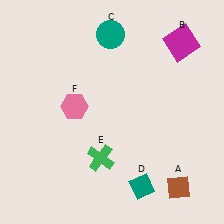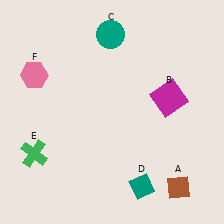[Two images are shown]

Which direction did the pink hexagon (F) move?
The pink hexagon (F) moved left.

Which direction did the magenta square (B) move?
The magenta square (B) moved down.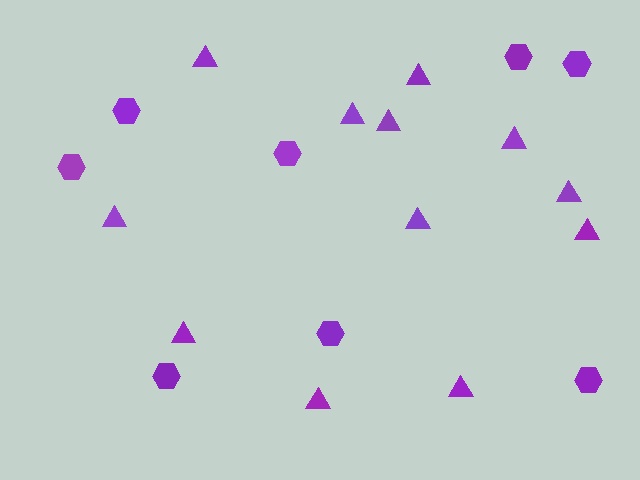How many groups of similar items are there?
There are 2 groups: one group of hexagons (8) and one group of triangles (12).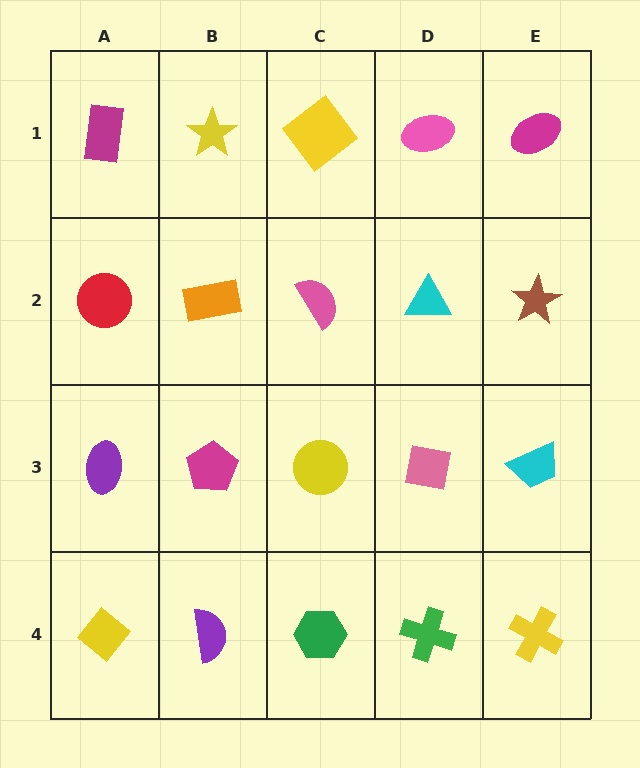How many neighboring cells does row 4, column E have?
2.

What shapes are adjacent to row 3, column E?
A brown star (row 2, column E), a yellow cross (row 4, column E), a pink square (row 3, column D).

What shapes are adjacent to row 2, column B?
A yellow star (row 1, column B), a magenta pentagon (row 3, column B), a red circle (row 2, column A), a pink semicircle (row 2, column C).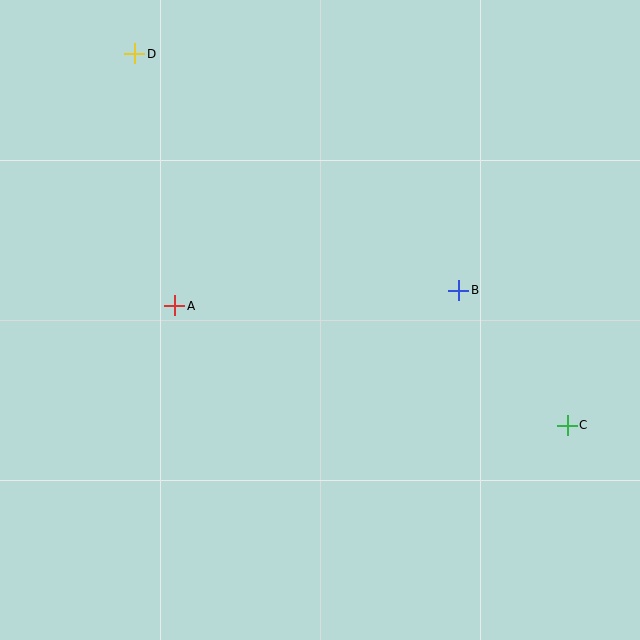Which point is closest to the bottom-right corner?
Point C is closest to the bottom-right corner.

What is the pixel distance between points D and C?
The distance between D and C is 570 pixels.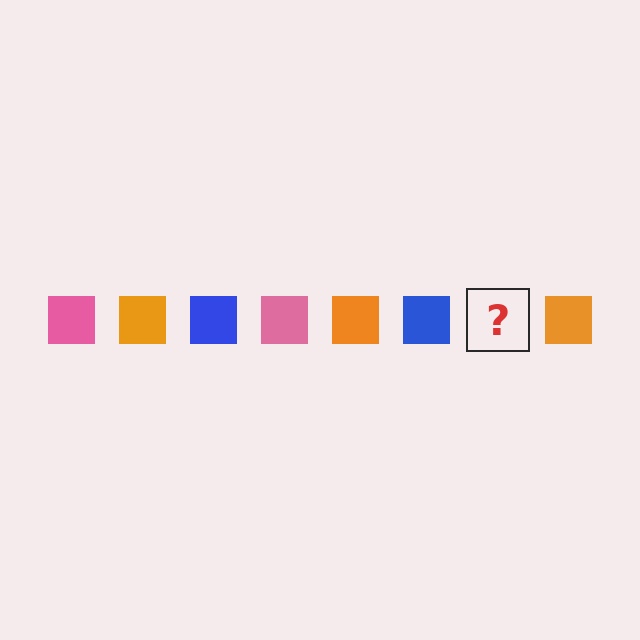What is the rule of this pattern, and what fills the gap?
The rule is that the pattern cycles through pink, orange, blue squares. The gap should be filled with a pink square.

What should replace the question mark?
The question mark should be replaced with a pink square.